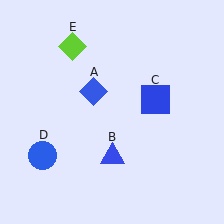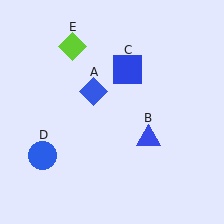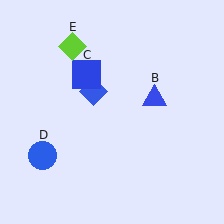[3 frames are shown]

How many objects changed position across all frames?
2 objects changed position: blue triangle (object B), blue square (object C).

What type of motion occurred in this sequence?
The blue triangle (object B), blue square (object C) rotated counterclockwise around the center of the scene.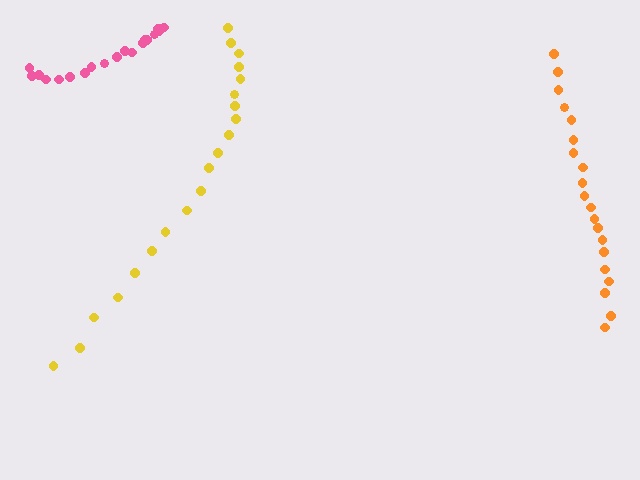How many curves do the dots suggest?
There are 3 distinct paths.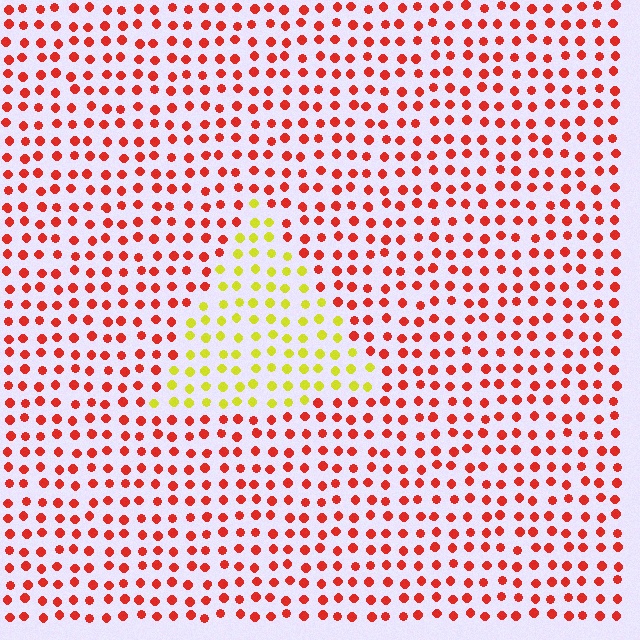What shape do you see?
I see a triangle.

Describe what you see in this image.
The image is filled with small red elements in a uniform arrangement. A triangle-shaped region is visible where the elements are tinted to a slightly different hue, forming a subtle color boundary.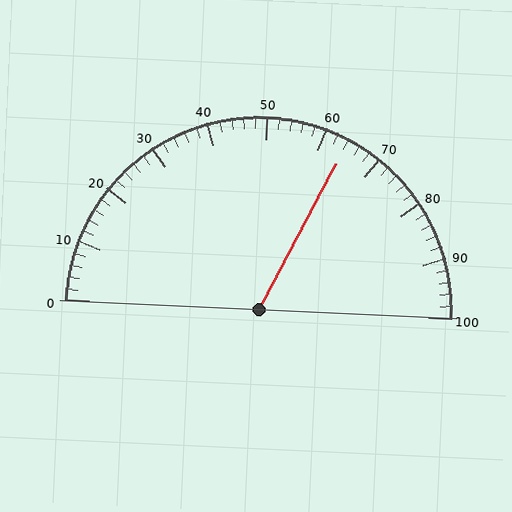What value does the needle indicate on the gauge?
The needle indicates approximately 64.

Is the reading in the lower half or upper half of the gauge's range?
The reading is in the upper half of the range (0 to 100).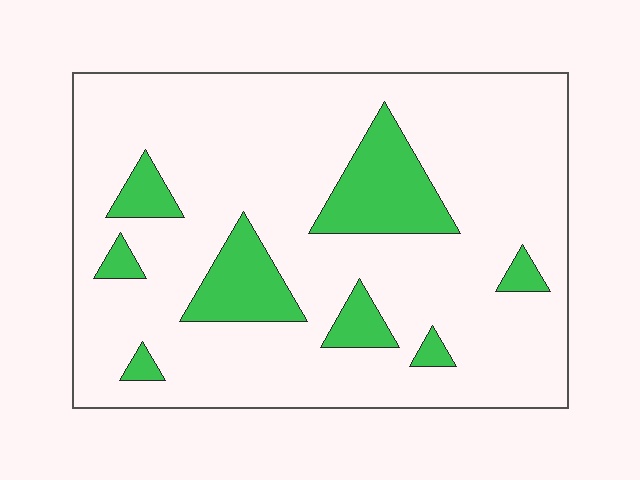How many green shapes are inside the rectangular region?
8.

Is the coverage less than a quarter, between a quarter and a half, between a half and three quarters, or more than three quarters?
Less than a quarter.